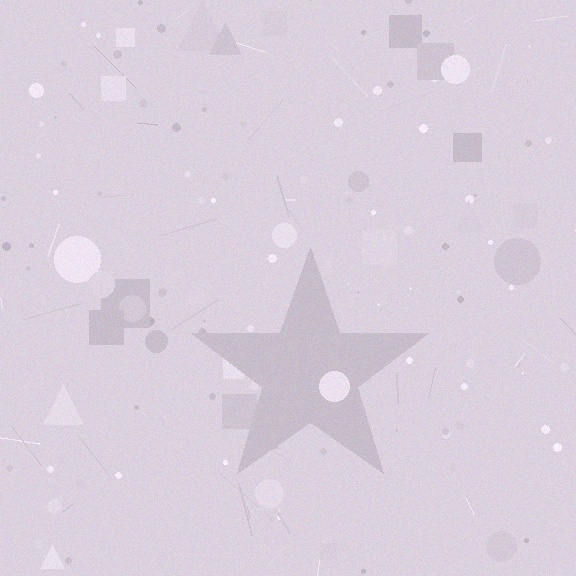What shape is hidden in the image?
A star is hidden in the image.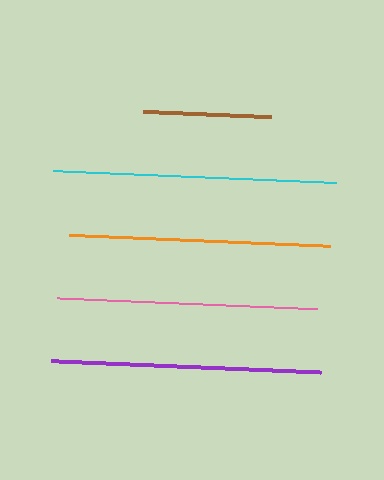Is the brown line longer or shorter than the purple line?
The purple line is longer than the brown line.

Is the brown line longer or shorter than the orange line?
The orange line is longer than the brown line.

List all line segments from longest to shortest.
From longest to shortest: cyan, purple, orange, pink, brown.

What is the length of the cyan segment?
The cyan segment is approximately 284 pixels long.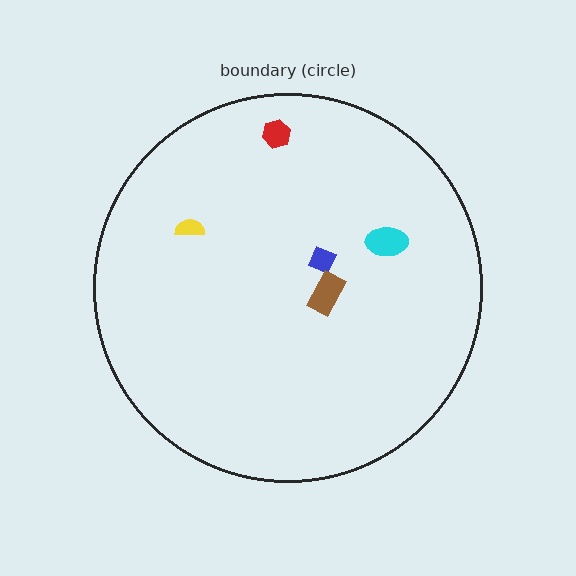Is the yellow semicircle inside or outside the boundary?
Inside.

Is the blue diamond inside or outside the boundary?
Inside.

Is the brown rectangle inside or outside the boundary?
Inside.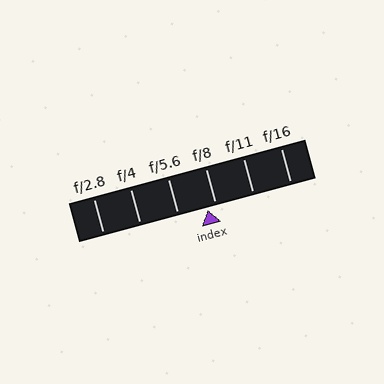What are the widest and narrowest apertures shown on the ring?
The widest aperture shown is f/2.8 and the narrowest is f/16.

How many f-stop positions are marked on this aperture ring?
There are 6 f-stop positions marked.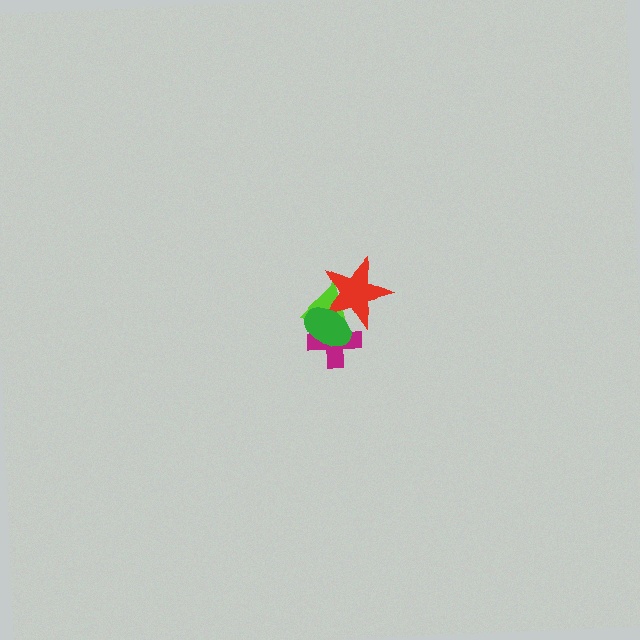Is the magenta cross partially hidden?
Yes, it is partially covered by another shape.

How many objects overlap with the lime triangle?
3 objects overlap with the lime triangle.